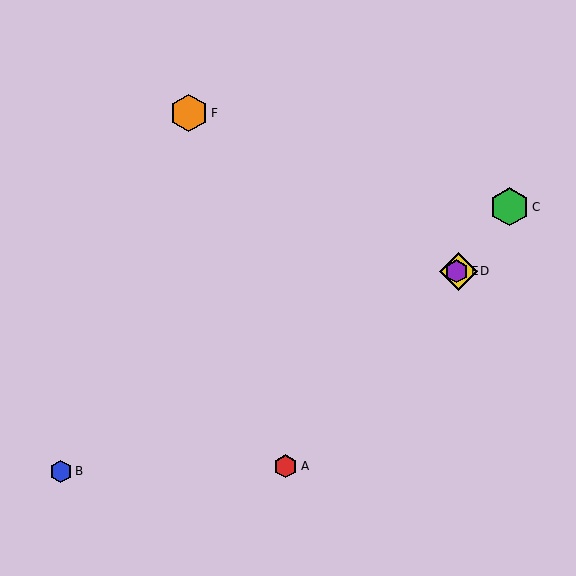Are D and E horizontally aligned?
Yes, both are at y≈271.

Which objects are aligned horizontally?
Objects D, E are aligned horizontally.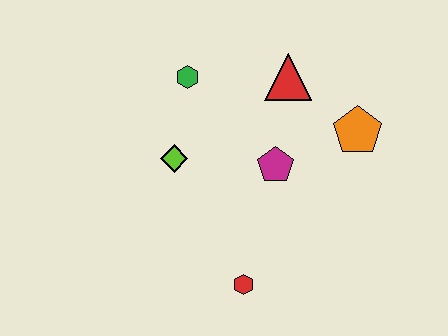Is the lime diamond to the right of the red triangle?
No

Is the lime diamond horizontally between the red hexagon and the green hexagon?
No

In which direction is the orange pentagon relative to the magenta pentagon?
The orange pentagon is to the right of the magenta pentagon.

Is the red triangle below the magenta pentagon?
No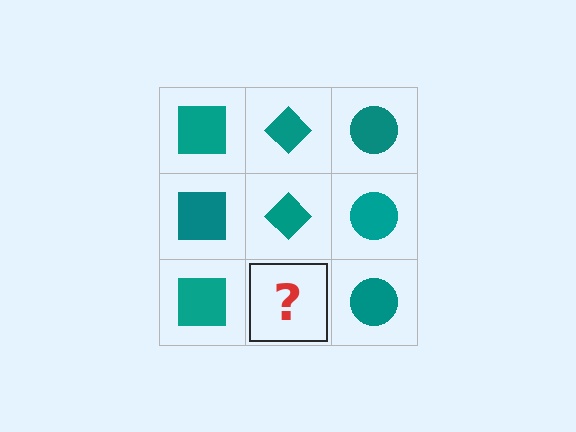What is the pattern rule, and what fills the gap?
The rule is that each column has a consistent shape. The gap should be filled with a teal diamond.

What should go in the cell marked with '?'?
The missing cell should contain a teal diamond.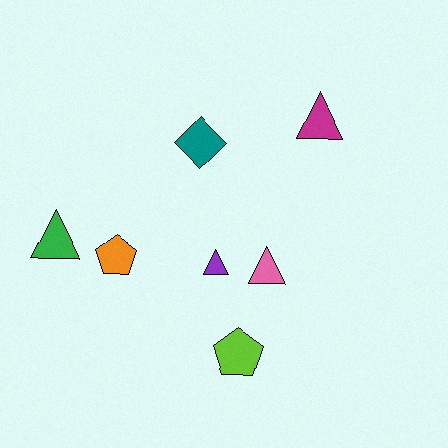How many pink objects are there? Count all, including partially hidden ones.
There is 1 pink object.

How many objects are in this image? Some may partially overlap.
There are 7 objects.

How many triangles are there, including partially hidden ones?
There are 4 triangles.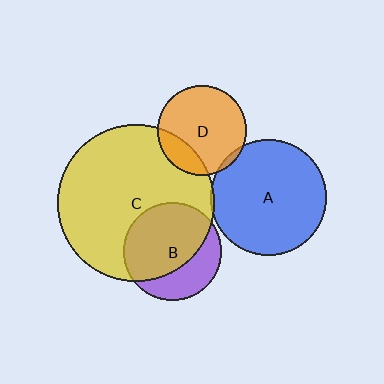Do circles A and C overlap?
Yes.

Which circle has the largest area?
Circle C (yellow).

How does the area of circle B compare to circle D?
Approximately 1.2 times.